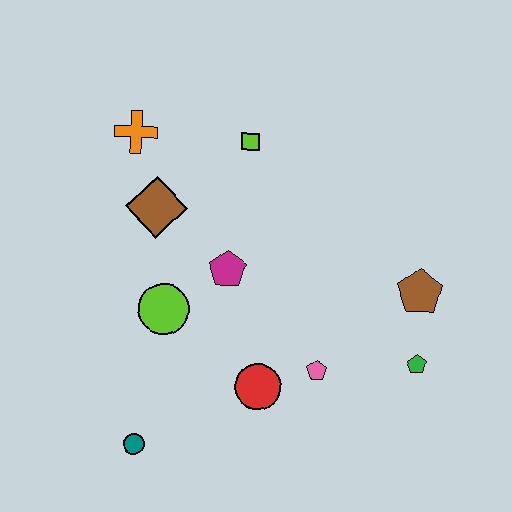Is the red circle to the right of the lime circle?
Yes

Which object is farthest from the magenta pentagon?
The green pentagon is farthest from the magenta pentagon.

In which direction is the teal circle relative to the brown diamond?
The teal circle is below the brown diamond.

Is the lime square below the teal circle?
No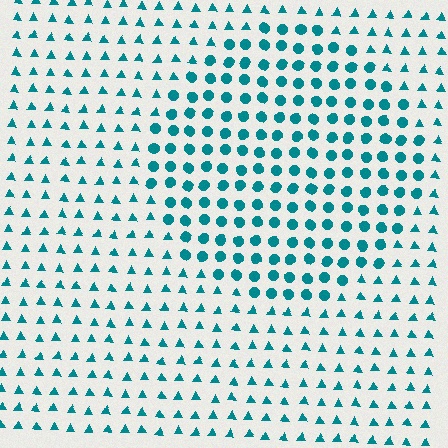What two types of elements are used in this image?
The image uses circles inside the circle region and triangles outside it.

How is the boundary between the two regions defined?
The boundary is defined by a change in element shape: circles inside vs. triangles outside. All elements share the same color and spacing.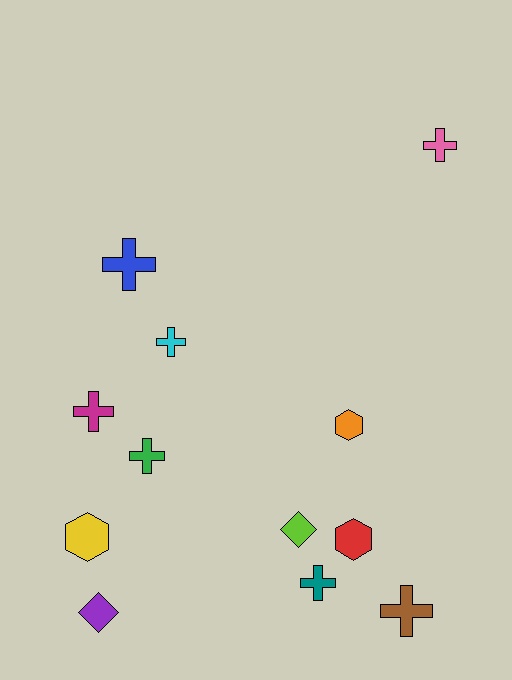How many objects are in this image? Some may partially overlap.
There are 12 objects.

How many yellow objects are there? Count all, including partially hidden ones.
There is 1 yellow object.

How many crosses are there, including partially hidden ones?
There are 7 crosses.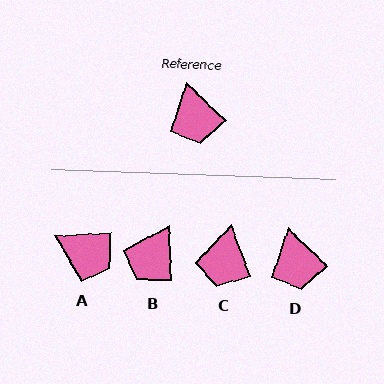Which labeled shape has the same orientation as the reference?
D.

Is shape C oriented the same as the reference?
No, it is off by about 25 degrees.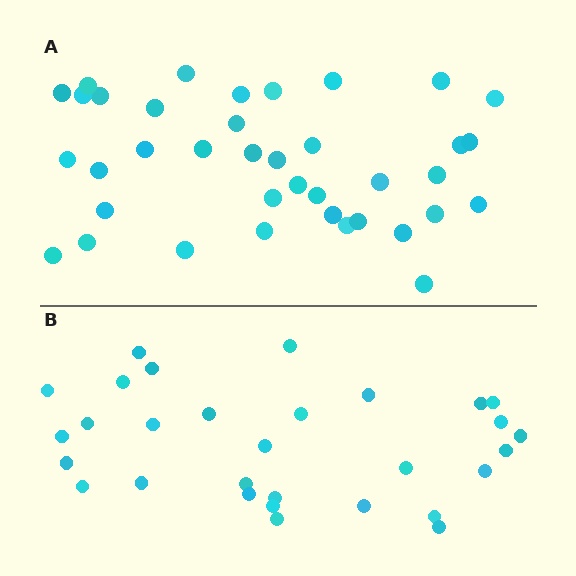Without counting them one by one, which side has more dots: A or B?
Region A (the top region) has more dots.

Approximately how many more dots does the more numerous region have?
Region A has roughly 8 or so more dots than region B.